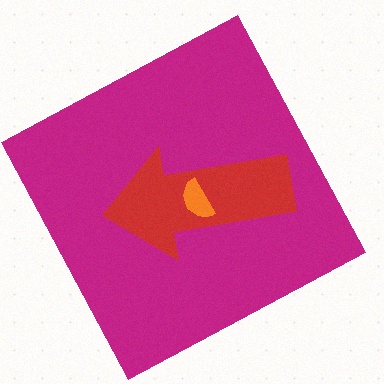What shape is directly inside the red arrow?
The orange semicircle.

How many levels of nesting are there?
3.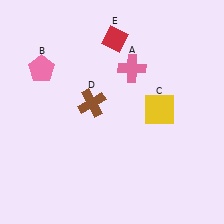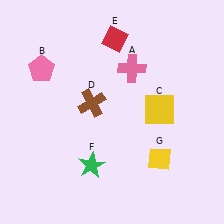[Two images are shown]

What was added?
A green star (F), a yellow diamond (G) were added in Image 2.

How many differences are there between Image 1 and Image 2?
There are 2 differences between the two images.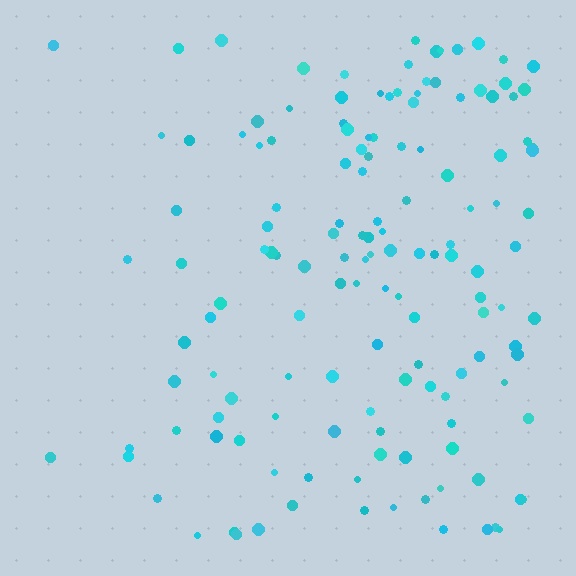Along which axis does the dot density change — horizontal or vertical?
Horizontal.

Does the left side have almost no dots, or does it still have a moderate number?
Still a moderate number, just noticeably fewer than the right.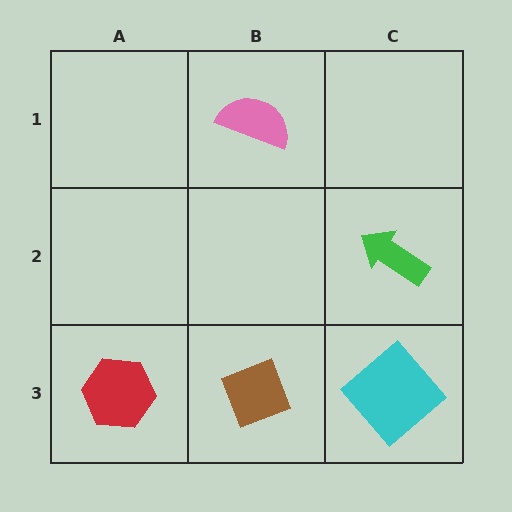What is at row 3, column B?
A brown diamond.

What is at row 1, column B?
A pink semicircle.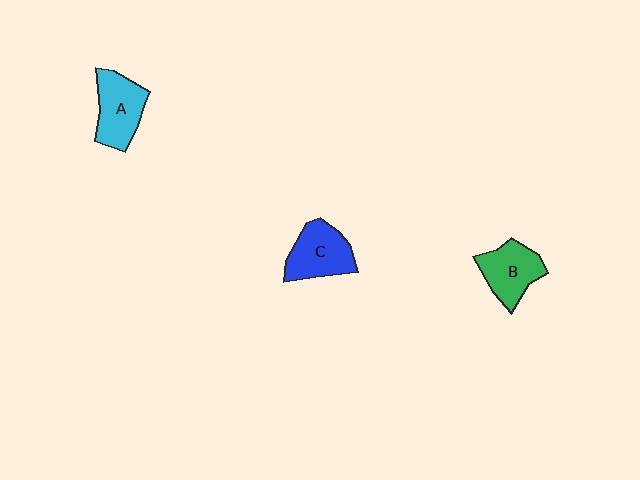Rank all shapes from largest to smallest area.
From largest to smallest: A (cyan), C (blue), B (green).